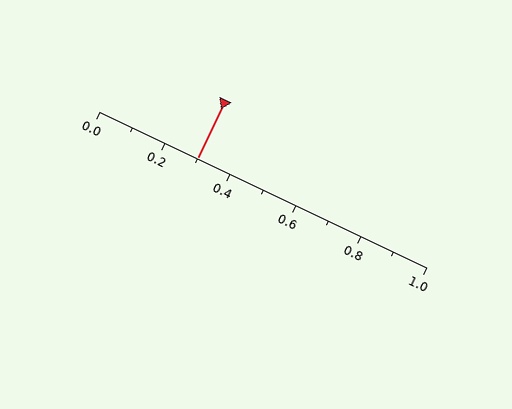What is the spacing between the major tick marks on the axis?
The major ticks are spaced 0.2 apart.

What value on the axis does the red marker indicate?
The marker indicates approximately 0.3.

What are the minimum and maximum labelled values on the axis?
The axis runs from 0.0 to 1.0.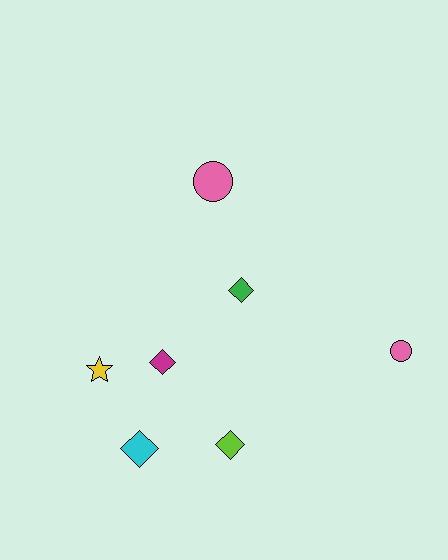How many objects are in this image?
There are 7 objects.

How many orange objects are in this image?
There are no orange objects.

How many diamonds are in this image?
There are 4 diamonds.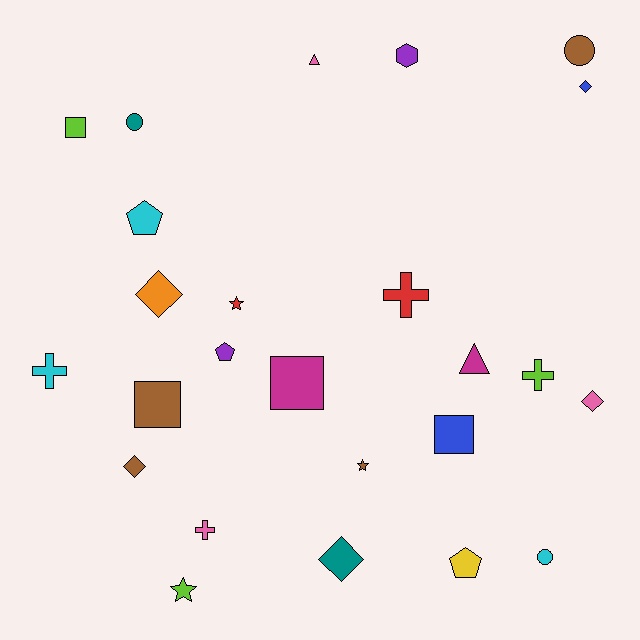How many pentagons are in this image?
There are 3 pentagons.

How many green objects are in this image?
There are no green objects.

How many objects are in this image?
There are 25 objects.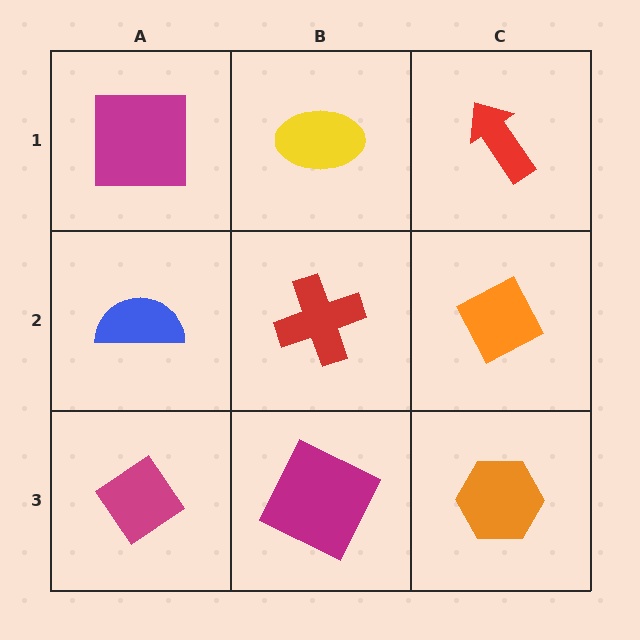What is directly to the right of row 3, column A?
A magenta square.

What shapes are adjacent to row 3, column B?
A red cross (row 2, column B), a magenta diamond (row 3, column A), an orange hexagon (row 3, column C).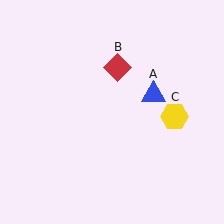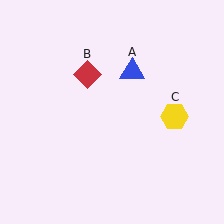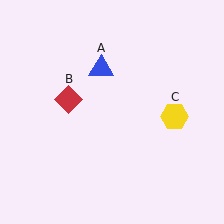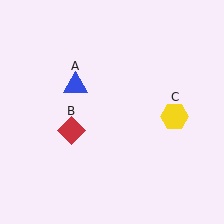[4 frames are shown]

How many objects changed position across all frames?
2 objects changed position: blue triangle (object A), red diamond (object B).